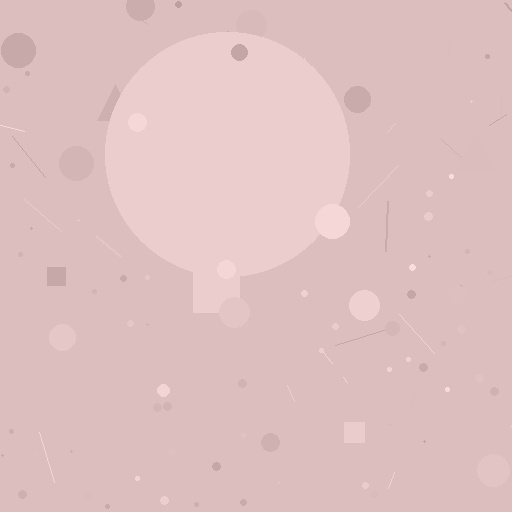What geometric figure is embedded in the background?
A circle is embedded in the background.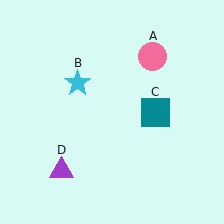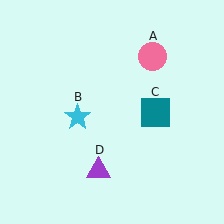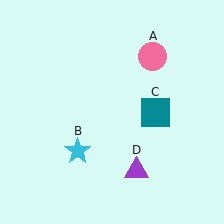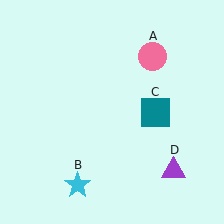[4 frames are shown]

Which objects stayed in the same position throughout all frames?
Pink circle (object A) and teal square (object C) remained stationary.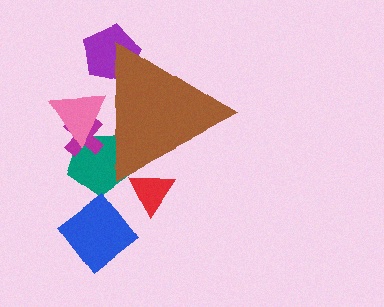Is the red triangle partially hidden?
Yes, the red triangle is partially hidden behind the brown triangle.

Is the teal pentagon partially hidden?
Yes, the teal pentagon is partially hidden behind the brown triangle.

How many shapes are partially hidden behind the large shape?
5 shapes are partially hidden.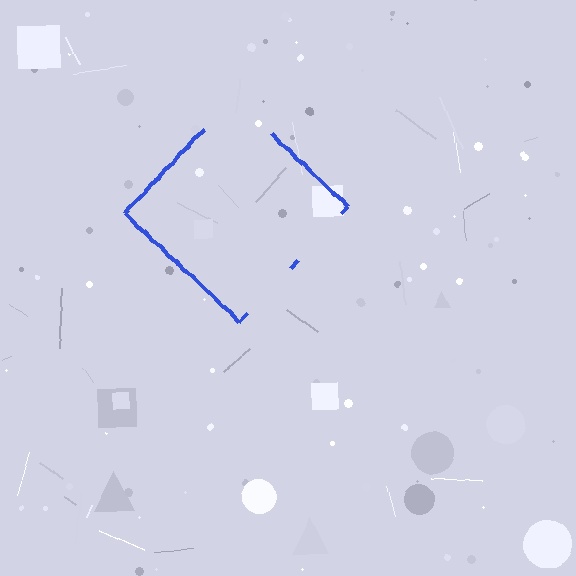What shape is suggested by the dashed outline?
The dashed outline suggests a diamond.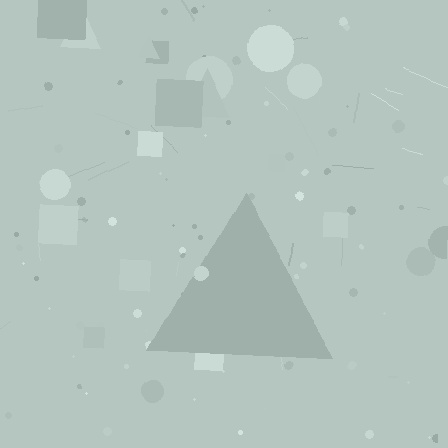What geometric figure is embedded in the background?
A triangle is embedded in the background.